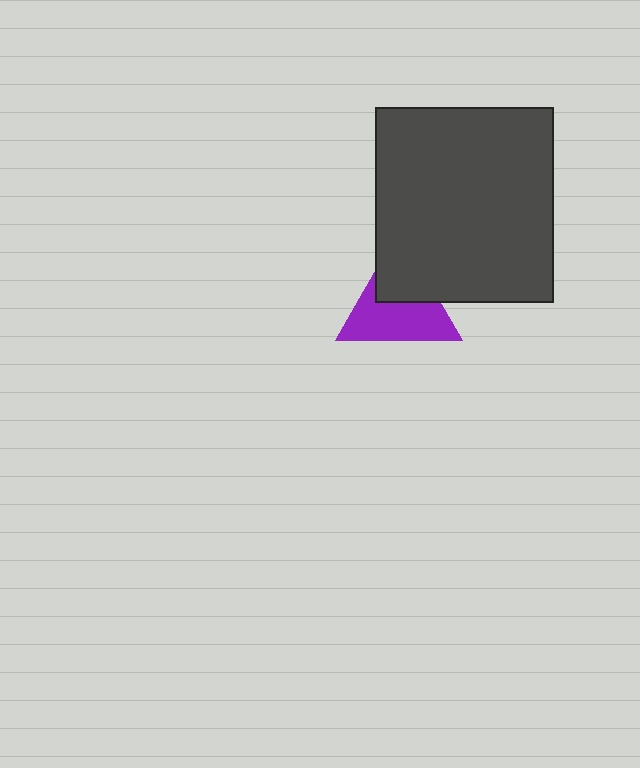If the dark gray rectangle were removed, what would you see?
You would see the complete purple triangle.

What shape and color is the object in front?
The object in front is a dark gray rectangle.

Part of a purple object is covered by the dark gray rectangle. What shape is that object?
It is a triangle.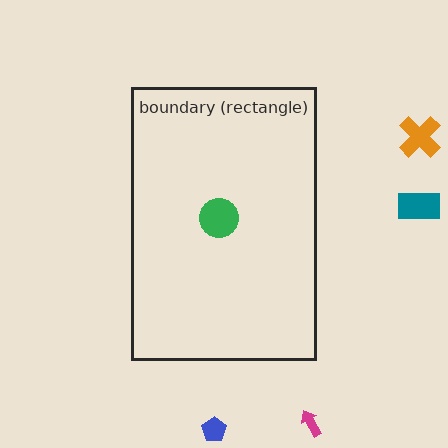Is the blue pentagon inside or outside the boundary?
Outside.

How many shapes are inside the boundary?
1 inside, 4 outside.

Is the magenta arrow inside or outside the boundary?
Outside.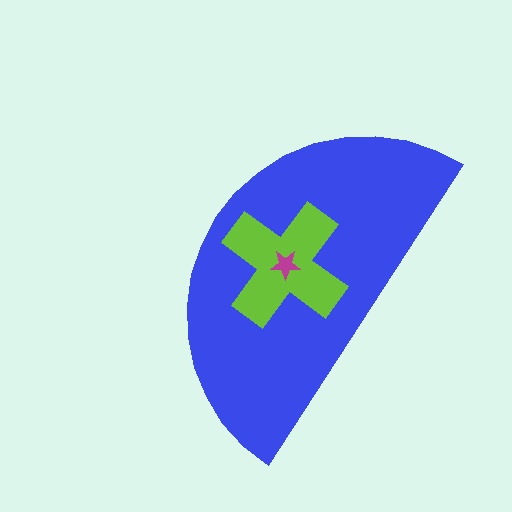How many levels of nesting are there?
3.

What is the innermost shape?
The magenta star.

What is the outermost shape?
The blue semicircle.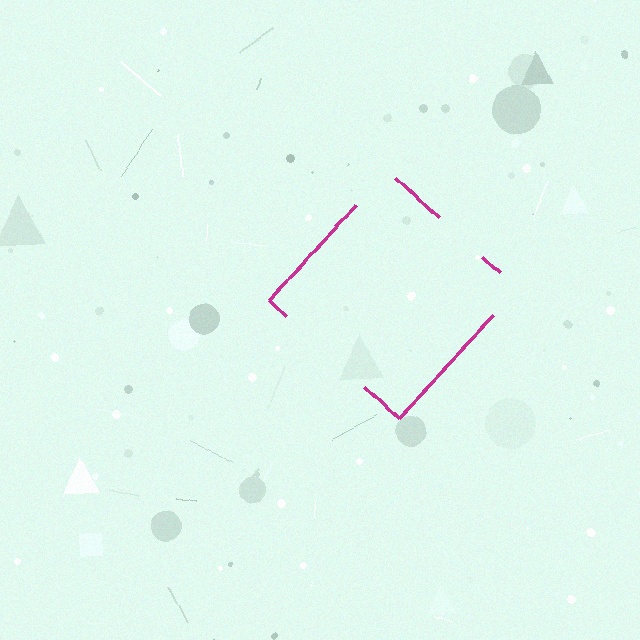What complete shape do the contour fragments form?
The contour fragments form a diamond.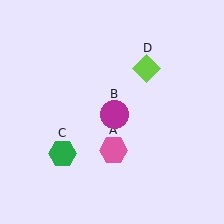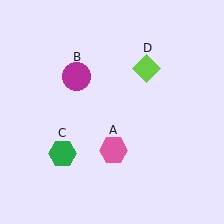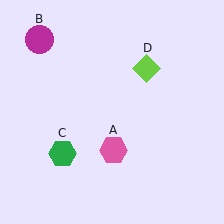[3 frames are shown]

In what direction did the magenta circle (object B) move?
The magenta circle (object B) moved up and to the left.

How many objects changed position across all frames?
1 object changed position: magenta circle (object B).